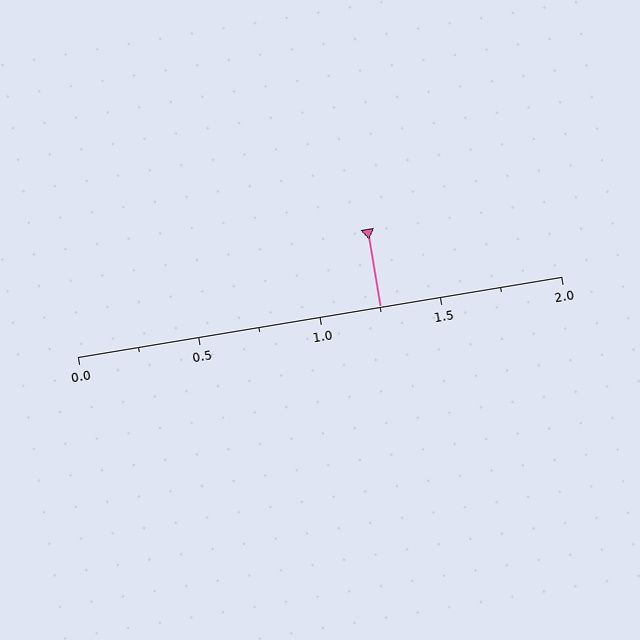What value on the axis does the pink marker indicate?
The marker indicates approximately 1.25.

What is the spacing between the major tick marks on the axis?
The major ticks are spaced 0.5 apart.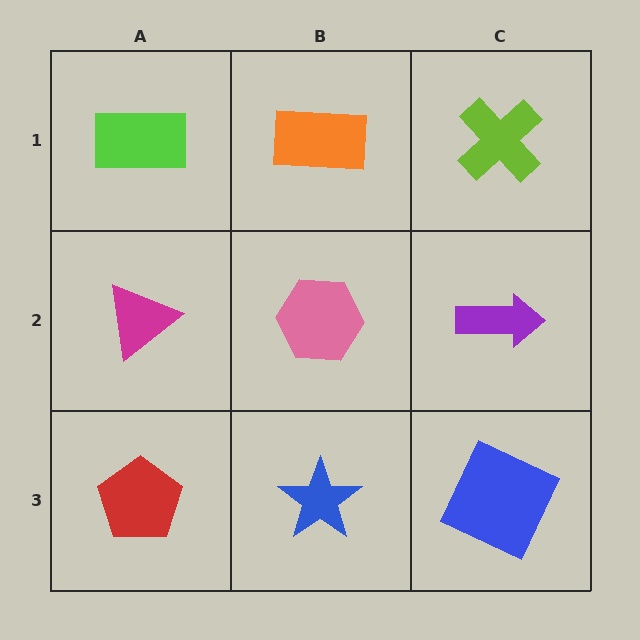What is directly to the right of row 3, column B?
A blue square.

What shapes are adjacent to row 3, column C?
A purple arrow (row 2, column C), a blue star (row 3, column B).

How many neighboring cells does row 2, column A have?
3.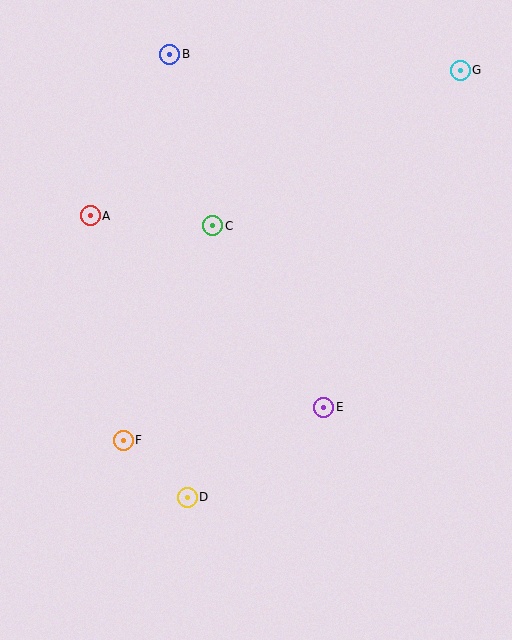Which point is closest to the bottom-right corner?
Point E is closest to the bottom-right corner.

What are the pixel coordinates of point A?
Point A is at (90, 216).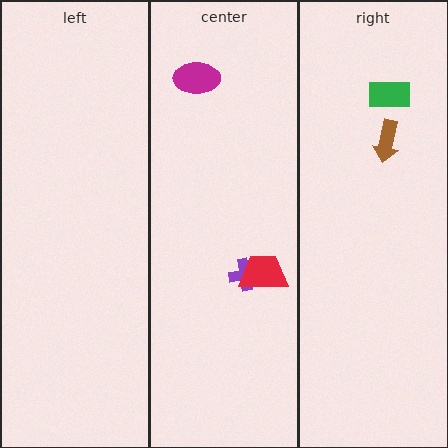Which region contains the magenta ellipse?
The center region.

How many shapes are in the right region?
2.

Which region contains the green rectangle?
The right region.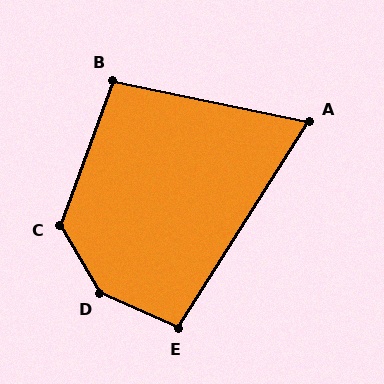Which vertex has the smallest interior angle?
A, at approximately 69 degrees.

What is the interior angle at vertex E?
Approximately 98 degrees (obtuse).